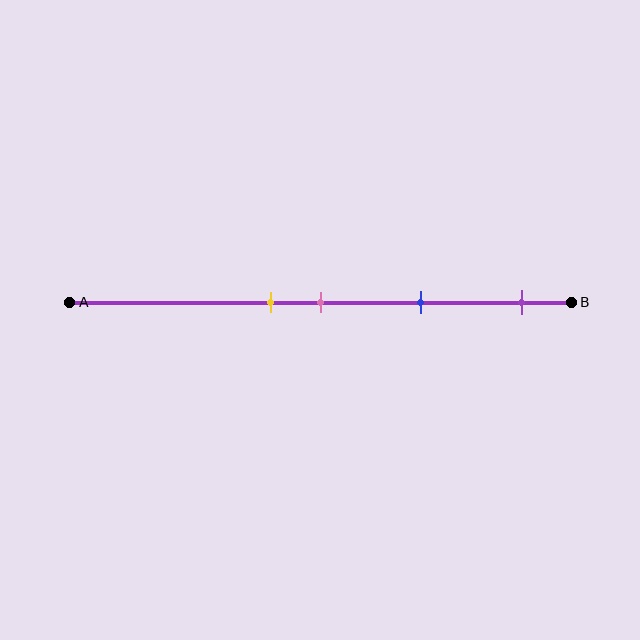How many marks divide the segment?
There are 4 marks dividing the segment.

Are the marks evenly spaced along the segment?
No, the marks are not evenly spaced.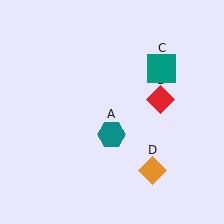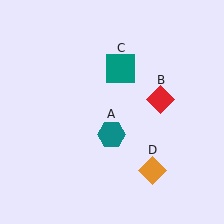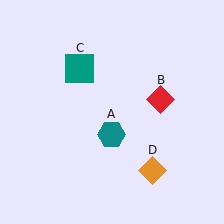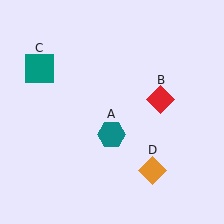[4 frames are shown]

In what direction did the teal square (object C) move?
The teal square (object C) moved left.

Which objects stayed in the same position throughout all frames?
Teal hexagon (object A) and red diamond (object B) and orange diamond (object D) remained stationary.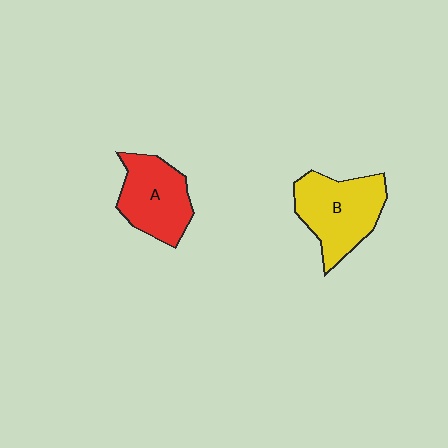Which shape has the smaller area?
Shape A (red).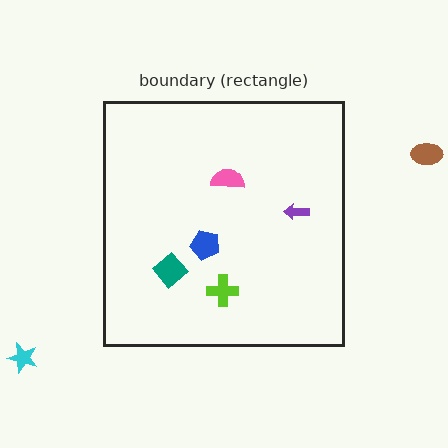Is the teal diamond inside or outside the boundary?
Inside.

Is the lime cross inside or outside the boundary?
Inside.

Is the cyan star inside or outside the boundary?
Outside.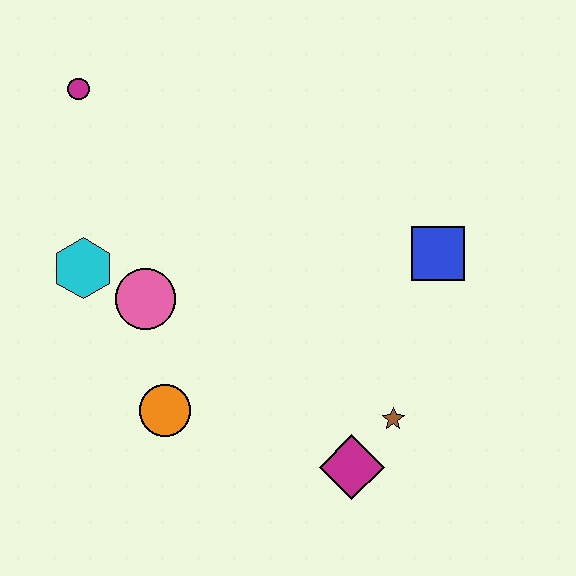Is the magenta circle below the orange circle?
No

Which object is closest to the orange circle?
The pink circle is closest to the orange circle.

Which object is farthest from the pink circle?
The blue square is farthest from the pink circle.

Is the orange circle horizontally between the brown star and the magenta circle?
Yes